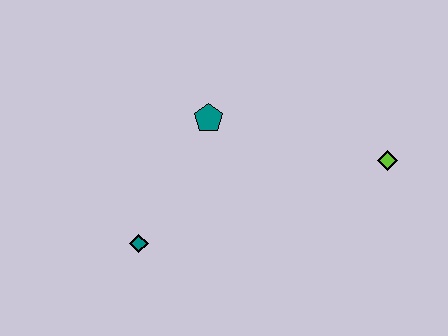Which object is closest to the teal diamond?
The teal pentagon is closest to the teal diamond.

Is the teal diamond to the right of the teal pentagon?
No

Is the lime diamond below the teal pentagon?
Yes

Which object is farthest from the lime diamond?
The teal diamond is farthest from the lime diamond.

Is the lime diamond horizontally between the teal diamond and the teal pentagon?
No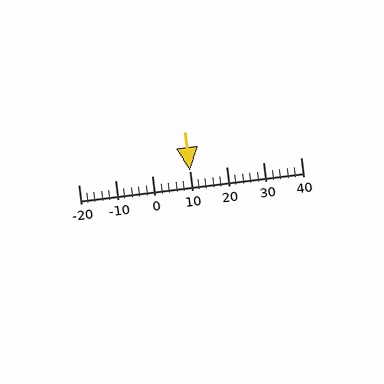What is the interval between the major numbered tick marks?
The major tick marks are spaced 10 units apart.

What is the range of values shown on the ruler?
The ruler shows values from -20 to 40.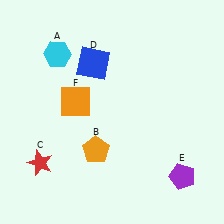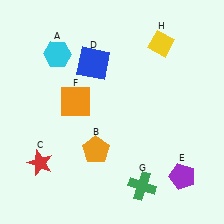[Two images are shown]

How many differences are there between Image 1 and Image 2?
There are 2 differences between the two images.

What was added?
A green cross (G), a yellow diamond (H) were added in Image 2.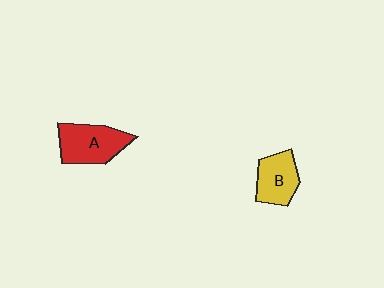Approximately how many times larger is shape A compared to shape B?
Approximately 1.3 times.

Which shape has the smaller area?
Shape B (yellow).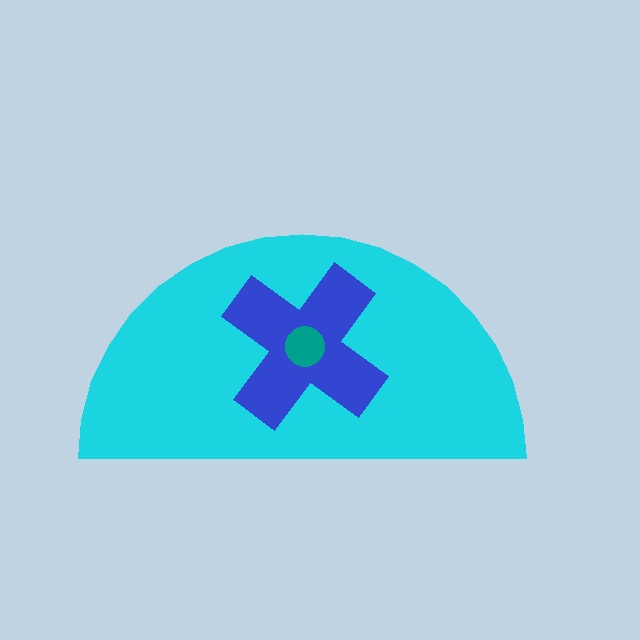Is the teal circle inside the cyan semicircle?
Yes.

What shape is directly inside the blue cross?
The teal circle.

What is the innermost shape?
The teal circle.